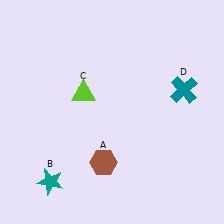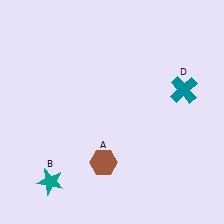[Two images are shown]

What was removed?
The lime triangle (C) was removed in Image 2.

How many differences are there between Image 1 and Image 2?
There is 1 difference between the two images.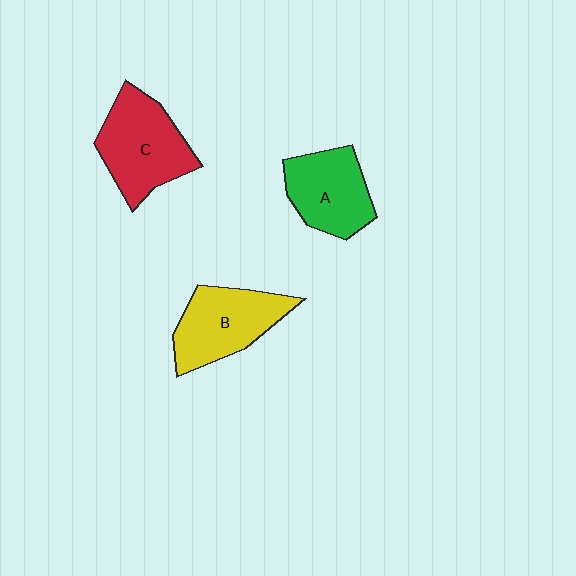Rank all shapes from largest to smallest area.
From largest to smallest: C (red), B (yellow), A (green).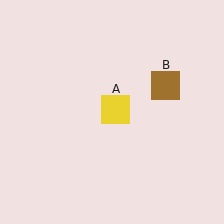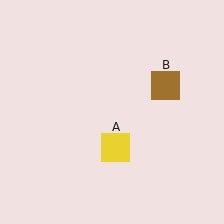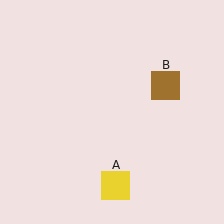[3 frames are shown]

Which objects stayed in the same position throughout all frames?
Brown square (object B) remained stationary.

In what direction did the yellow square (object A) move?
The yellow square (object A) moved down.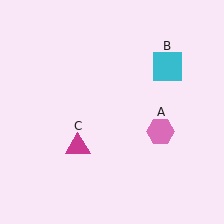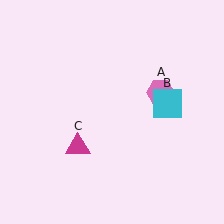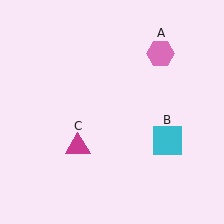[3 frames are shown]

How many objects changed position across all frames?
2 objects changed position: pink hexagon (object A), cyan square (object B).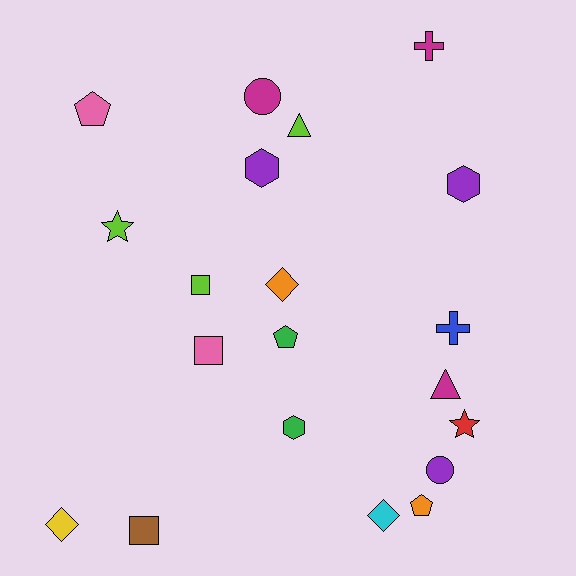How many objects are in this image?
There are 20 objects.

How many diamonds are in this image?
There are 3 diamonds.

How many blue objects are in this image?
There is 1 blue object.